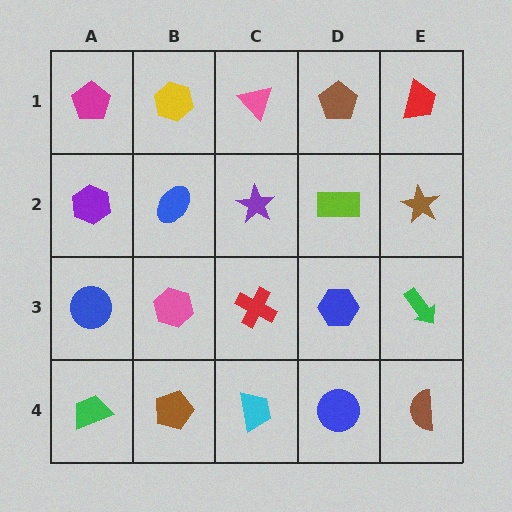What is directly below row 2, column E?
A green arrow.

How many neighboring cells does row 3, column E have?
3.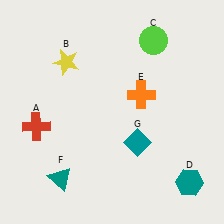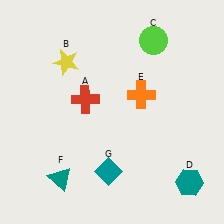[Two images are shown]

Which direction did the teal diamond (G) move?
The teal diamond (G) moved down.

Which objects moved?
The objects that moved are: the red cross (A), the teal diamond (G).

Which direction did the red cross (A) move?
The red cross (A) moved right.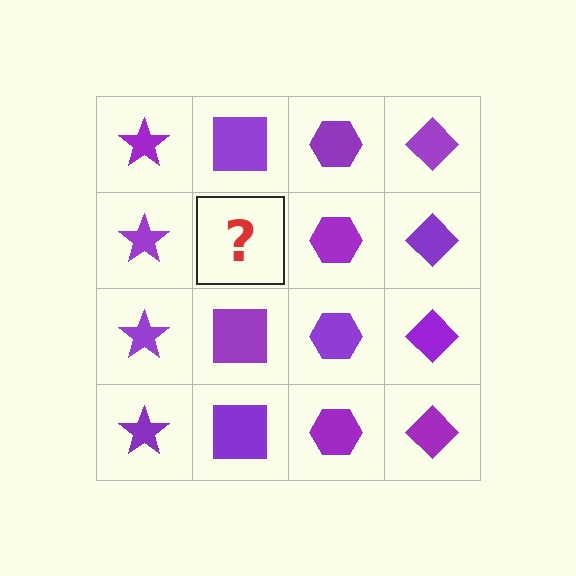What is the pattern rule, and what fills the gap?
The rule is that each column has a consistent shape. The gap should be filled with a purple square.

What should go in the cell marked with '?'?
The missing cell should contain a purple square.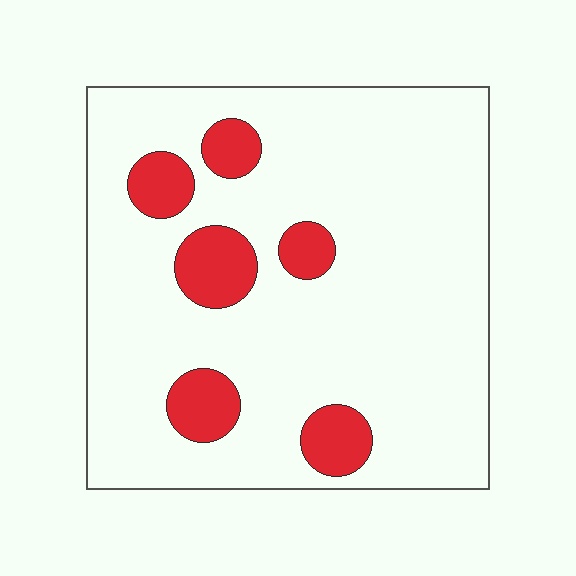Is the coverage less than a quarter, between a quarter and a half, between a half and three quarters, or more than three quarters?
Less than a quarter.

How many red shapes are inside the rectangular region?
6.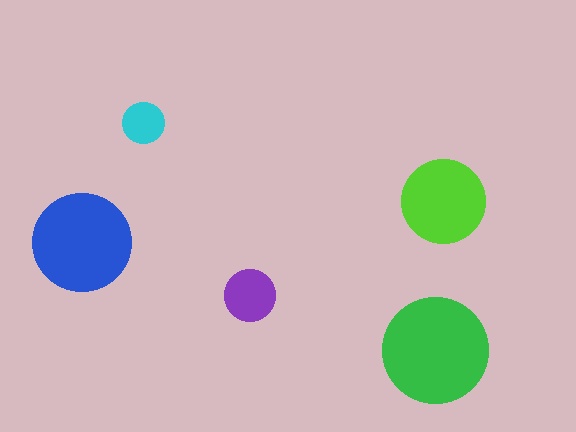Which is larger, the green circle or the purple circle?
The green one.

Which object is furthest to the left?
The blue circle is leftmost.